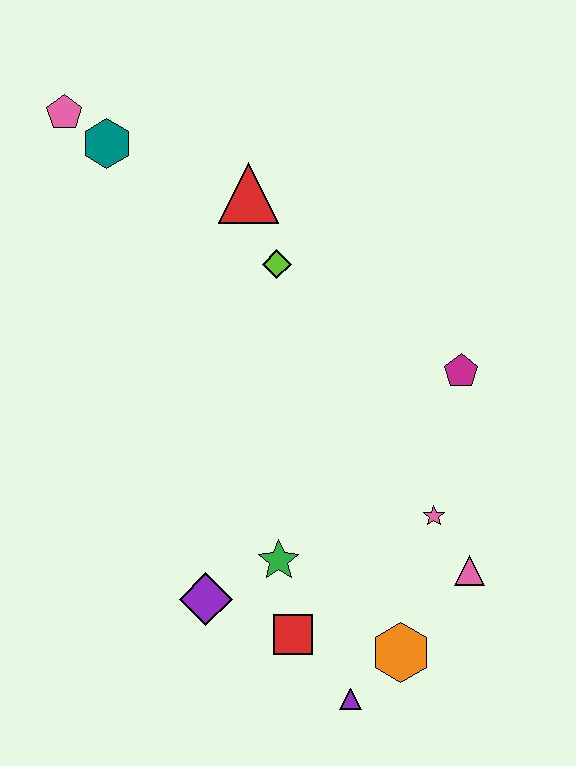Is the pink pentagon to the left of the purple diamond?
Yes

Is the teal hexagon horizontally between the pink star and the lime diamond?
No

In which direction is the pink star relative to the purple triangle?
The pink star is above the purple triangle.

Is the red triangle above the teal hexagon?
No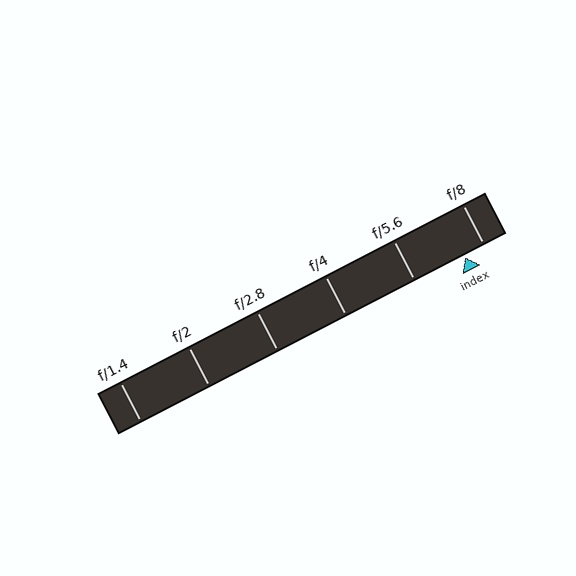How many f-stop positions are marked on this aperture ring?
There are 6 f-stop positions marked.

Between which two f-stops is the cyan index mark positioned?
The index mark is between f/5.6 and f/8.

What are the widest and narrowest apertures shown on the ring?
The widest aperture shown is f/1.4 and the narrowest is f/8.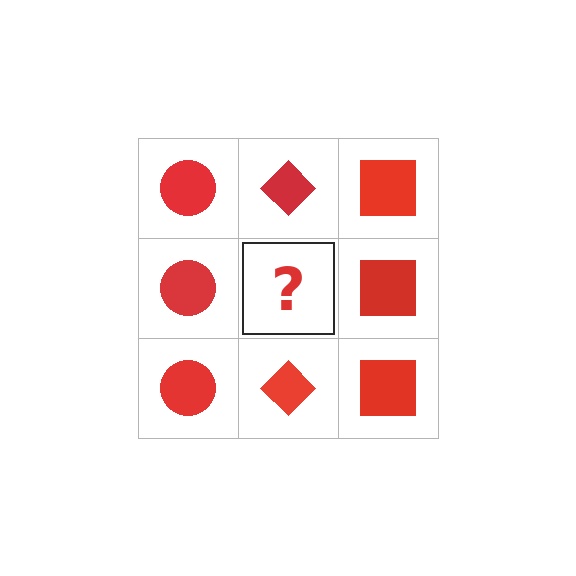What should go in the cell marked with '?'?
The missing cell should contain a red diamond.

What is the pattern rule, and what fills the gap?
The rule is that each column has a consistent shape. The gap should be filled with a red diamond.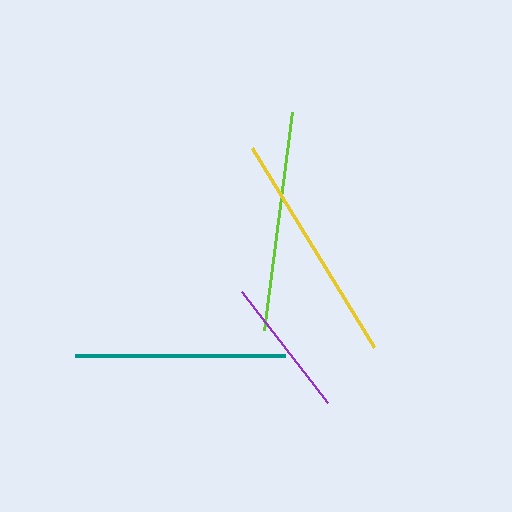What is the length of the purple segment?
The purple segment is approximately 140 pixels long.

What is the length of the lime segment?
The lime segment is approximately 219 pixels long.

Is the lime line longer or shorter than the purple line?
The lime line is longer than the purple line.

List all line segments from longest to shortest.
From longest to shortest: yellow, lime, teal, purple.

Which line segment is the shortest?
The purple line is the shortest at approximately 140 pixels.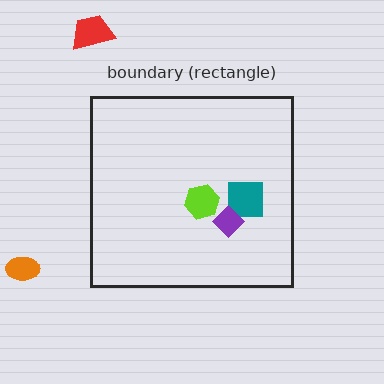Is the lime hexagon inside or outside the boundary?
Inside.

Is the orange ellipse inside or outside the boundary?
Outside.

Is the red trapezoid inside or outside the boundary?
Outside.